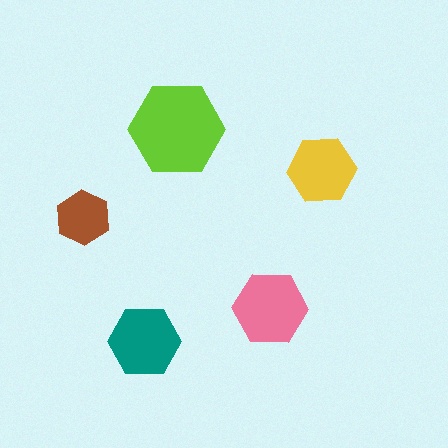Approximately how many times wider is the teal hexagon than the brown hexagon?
About 1.5 times wider.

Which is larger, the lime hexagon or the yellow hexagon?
The lime one.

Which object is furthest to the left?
The brown hexagon is leftmost.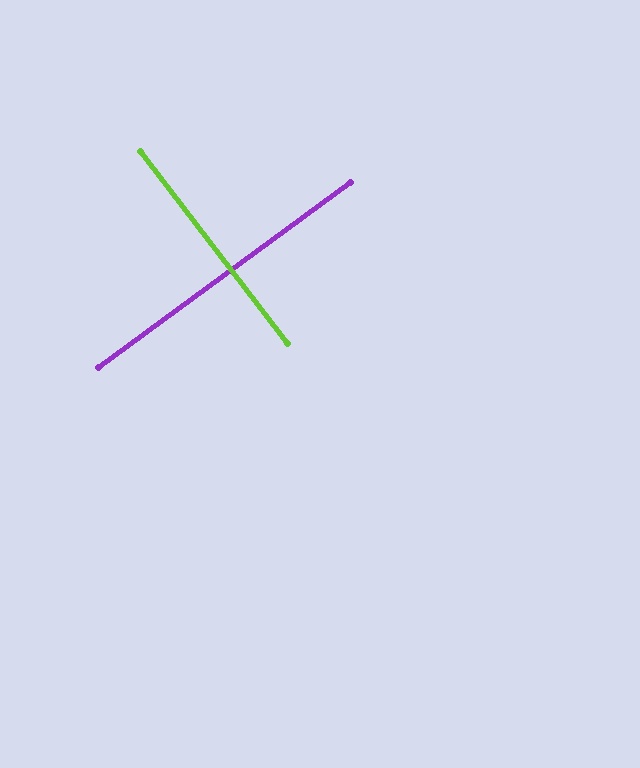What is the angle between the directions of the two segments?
Approximately 89 degrees.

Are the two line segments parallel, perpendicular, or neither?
Perpendicular — they meet at approximately 89°.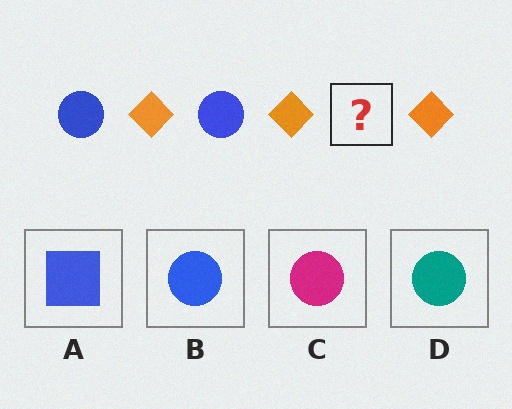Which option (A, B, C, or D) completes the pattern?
B.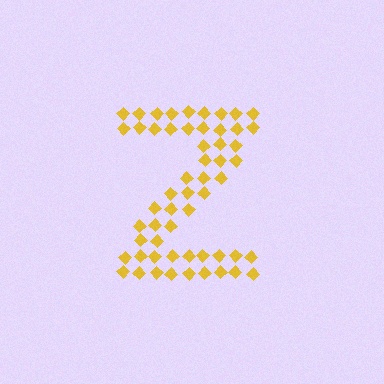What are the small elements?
The small elements are diamonds.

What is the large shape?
The large shape is the letter Z.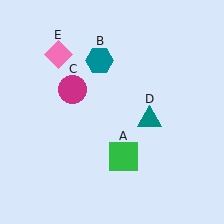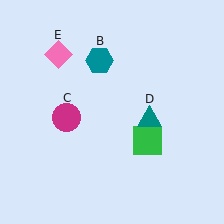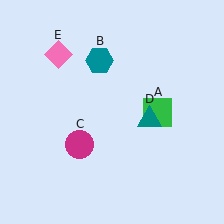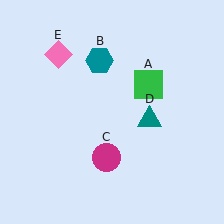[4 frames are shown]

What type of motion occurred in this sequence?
The green square (object A), magenta circle (object C) rotated counterclockwise around the center of the scene.